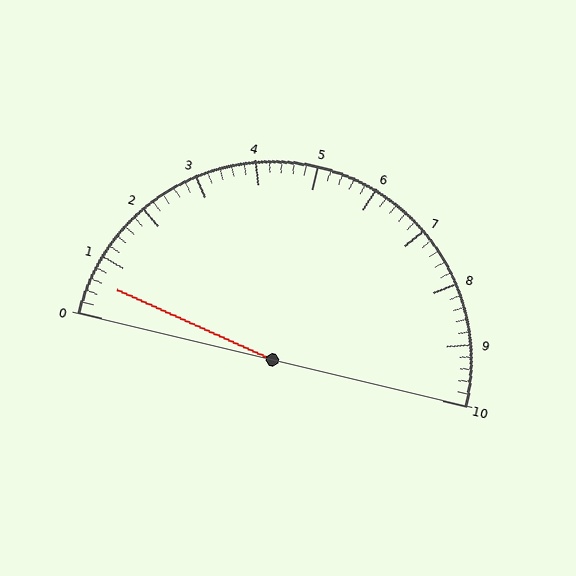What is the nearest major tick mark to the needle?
The nearest major tick mark is 1.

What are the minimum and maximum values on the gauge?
The gauge ranges from 0 to 10.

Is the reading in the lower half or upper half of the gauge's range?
The reading is in the lower half of the range (0 to 10).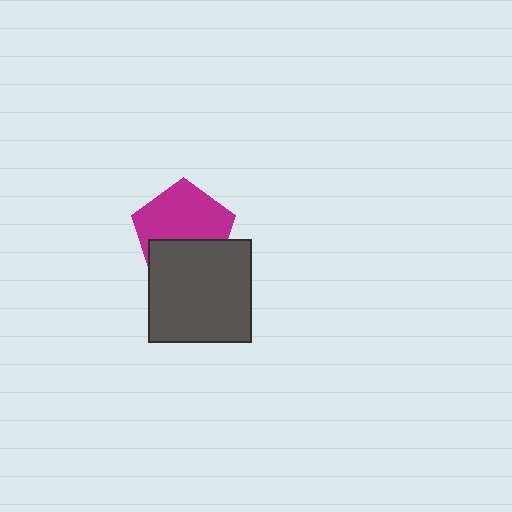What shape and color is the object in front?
The object in front is a dark gray square.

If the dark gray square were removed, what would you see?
You would see the complete magenta pentagon.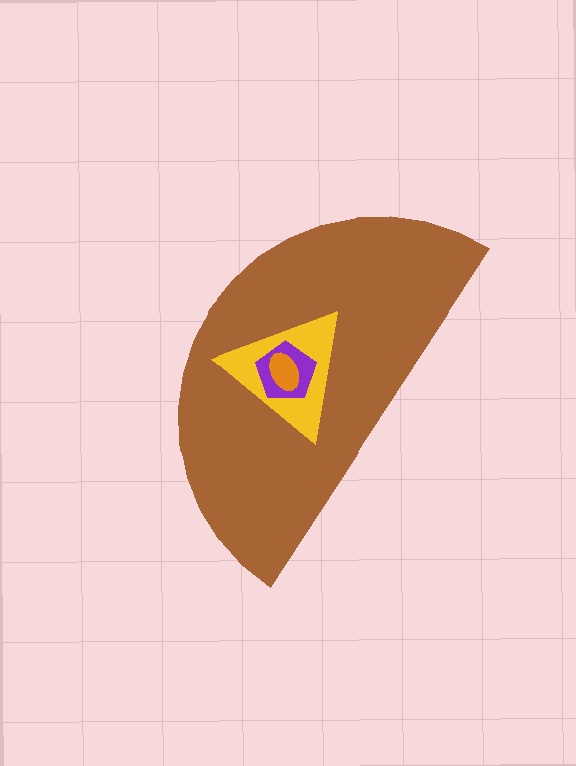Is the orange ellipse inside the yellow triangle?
Yes.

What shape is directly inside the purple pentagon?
The orange ellipse.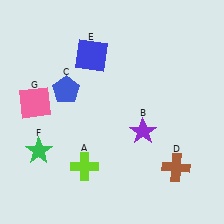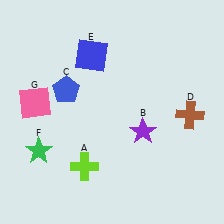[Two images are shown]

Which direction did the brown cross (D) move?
The brown cross (D) moved up.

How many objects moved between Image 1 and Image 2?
1 object moved between the two images.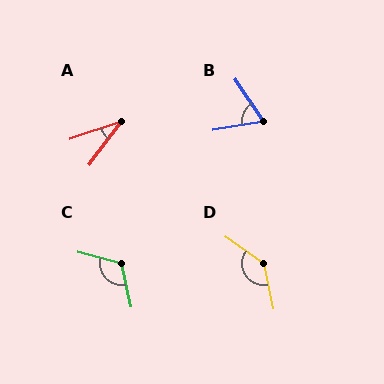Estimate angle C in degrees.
Approximately 117 degrees.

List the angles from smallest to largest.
A (34°), B (65°), C (117°), D (137°).